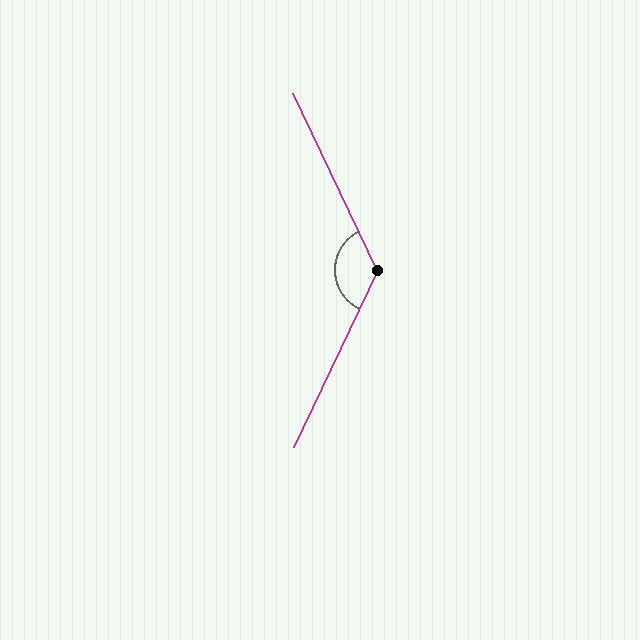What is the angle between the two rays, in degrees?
Approximately 129 degrees.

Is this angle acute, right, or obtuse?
It is obtuse.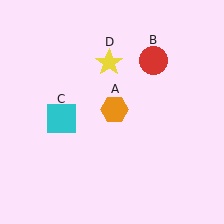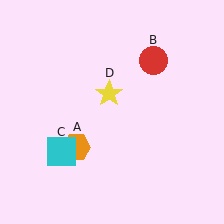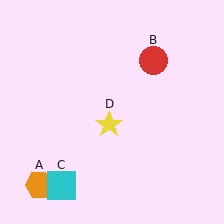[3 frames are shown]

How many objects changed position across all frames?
3 objects changed position: orange hexagon (object A), cyan square (object C), yellow star (object D).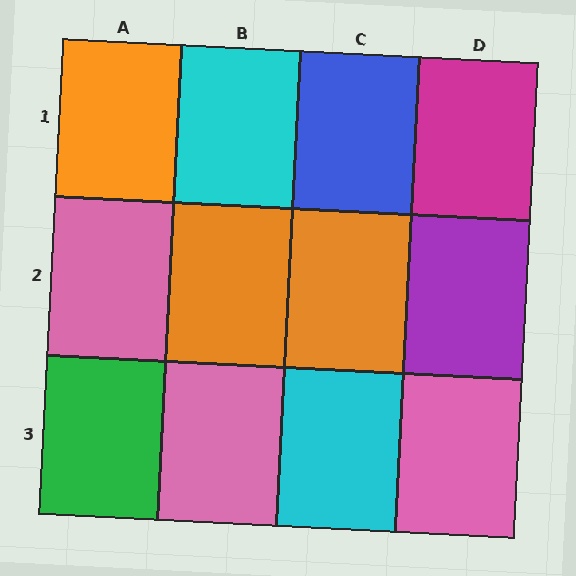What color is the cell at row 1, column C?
Blue.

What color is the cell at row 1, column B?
Cyan.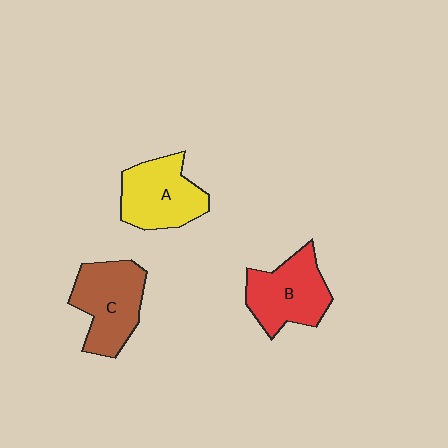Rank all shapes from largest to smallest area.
From largest to smallest: C (brown), B (red), A (yellow).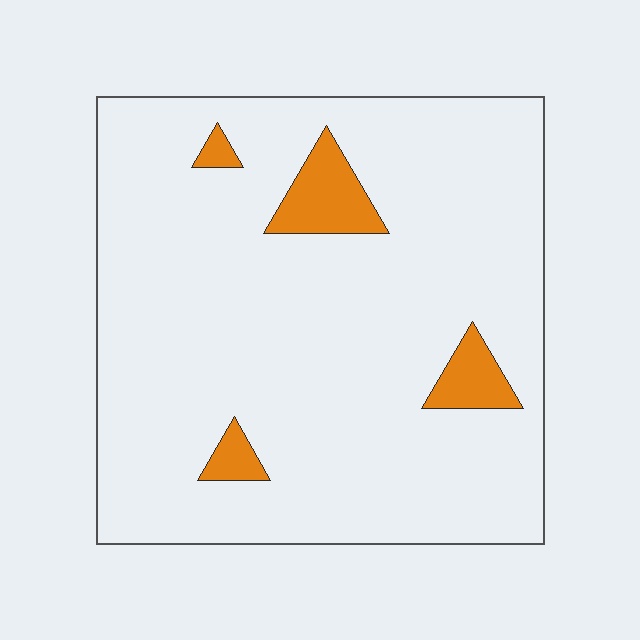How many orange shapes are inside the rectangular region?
4.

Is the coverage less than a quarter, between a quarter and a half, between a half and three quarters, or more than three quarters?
Less than a quarter.